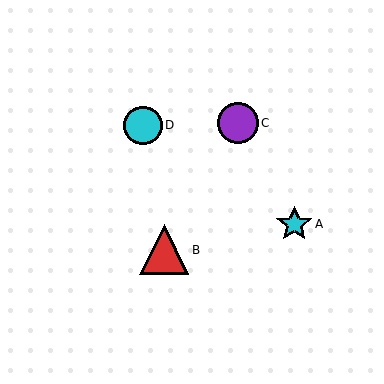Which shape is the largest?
The red triangle (labeled B) is the largest.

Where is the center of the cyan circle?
The center of the cyan circle is at (143, 125).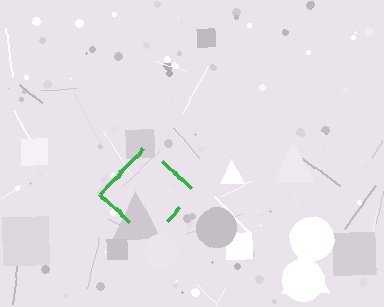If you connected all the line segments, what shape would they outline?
They would outline a diamond.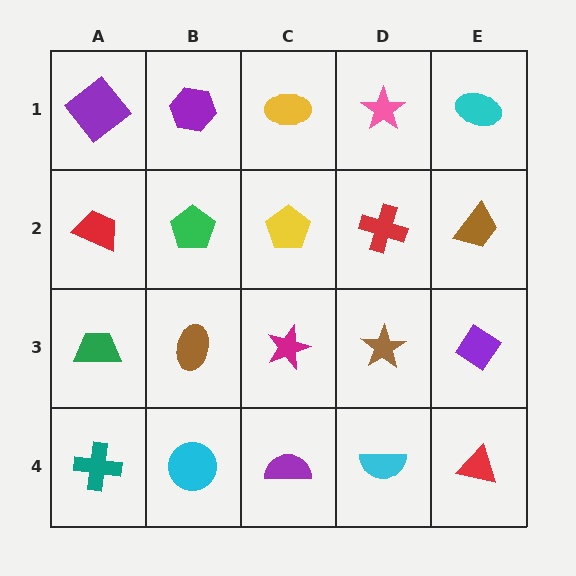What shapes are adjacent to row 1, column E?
A brown trapezoid (row 2, column E), a pink star (row 1, column D).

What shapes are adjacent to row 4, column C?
A magenta star (row 3, column C), a cyan circle (row 4, column B), a cyan semicircle (row 4, column D).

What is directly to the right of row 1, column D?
A cyan ellipse.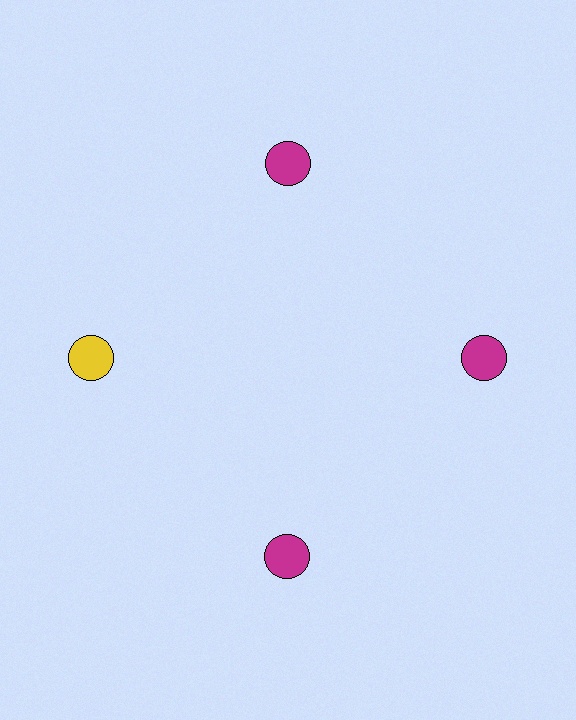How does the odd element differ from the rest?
It has a different color: yellow instead of magenta.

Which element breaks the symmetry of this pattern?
The yellow circle at roughly the 9 o'clock position breaks the symmetry. All other shapes are magenta circles.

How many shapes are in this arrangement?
There are 4 shapes arranged in a ring pattern.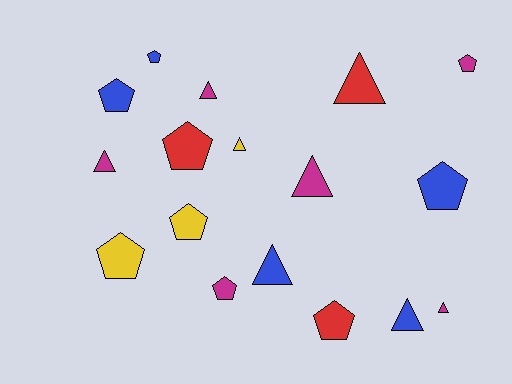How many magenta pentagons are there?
There are 2 magenta pentagons.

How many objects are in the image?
There are 17 objects.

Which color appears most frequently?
Magenta, with 6 objects.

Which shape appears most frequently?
Pentagon, with 9 objects.